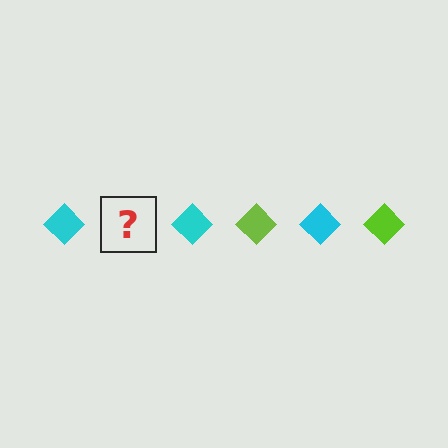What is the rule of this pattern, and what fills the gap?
The rule is that the pattern cycles through cyan, lime diamonds. The gap should be filled with a lime diamond.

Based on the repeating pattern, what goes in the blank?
The blank should be a lime diamond.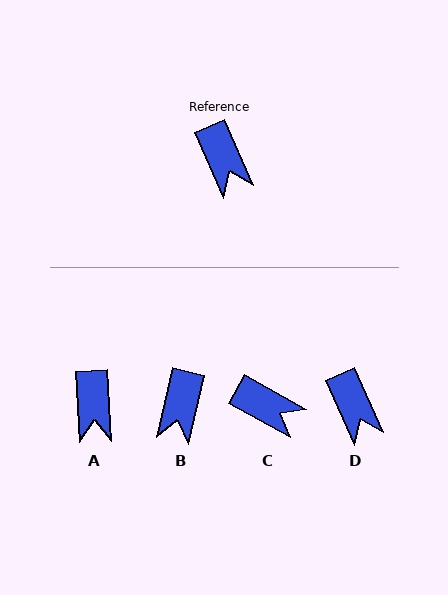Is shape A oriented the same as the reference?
No, it is off by about 21 degrees.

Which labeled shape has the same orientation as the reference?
D.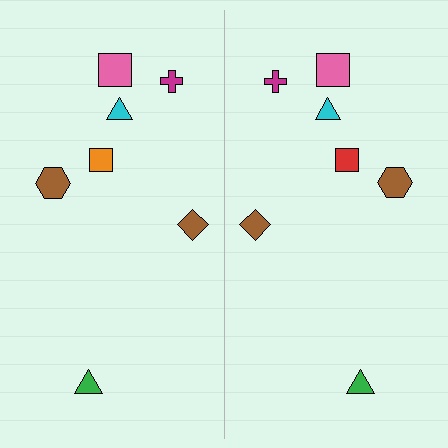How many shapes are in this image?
There are 14 shapes in this image.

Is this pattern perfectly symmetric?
No, the pattern is not perfectly symmetric. The red square on the right side breaks the symmetry — its mirror counterpart is orange.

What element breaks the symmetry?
The red square on the right side breaks the symmetry — its mirror counterpart is orange.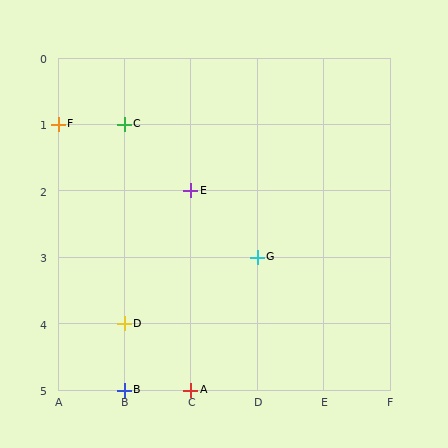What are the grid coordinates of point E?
Point E is at grid coordinates (C, 2).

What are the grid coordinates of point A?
Point A is at grid coordinates (C, 5).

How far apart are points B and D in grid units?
Points B and D are 1 row apart.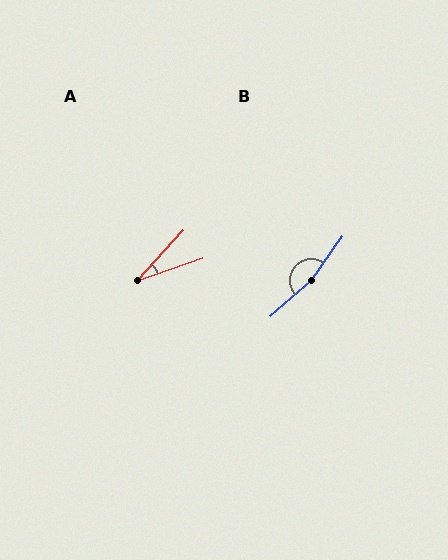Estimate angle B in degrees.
Approximately 166 degrees.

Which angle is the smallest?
A, at approximately 28 degrees.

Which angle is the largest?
B, at approximately 166 degrees.